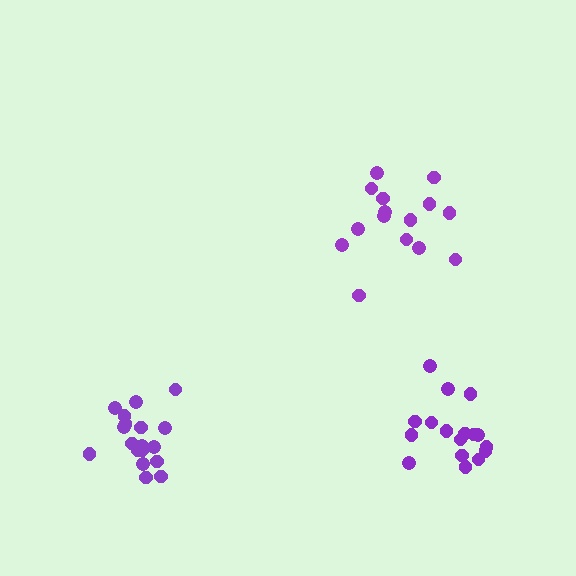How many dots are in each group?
Group 1: 15 dots, Group 2: 17 dots, Group 3: 18 dots (50 total).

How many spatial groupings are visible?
There are 3 spatial groupings.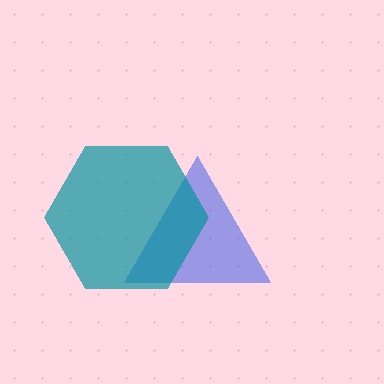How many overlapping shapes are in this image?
There are 2 overlapping shapes in the image.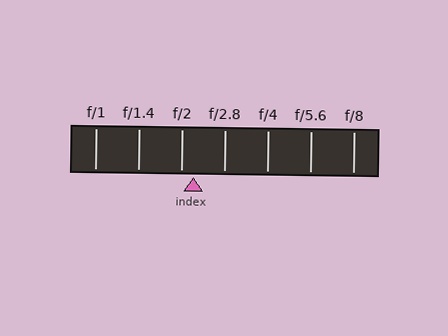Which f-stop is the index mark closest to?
The index mark is closest to f/2.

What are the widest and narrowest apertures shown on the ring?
The widest aperture shown is f/1 and the narrowest is f/8.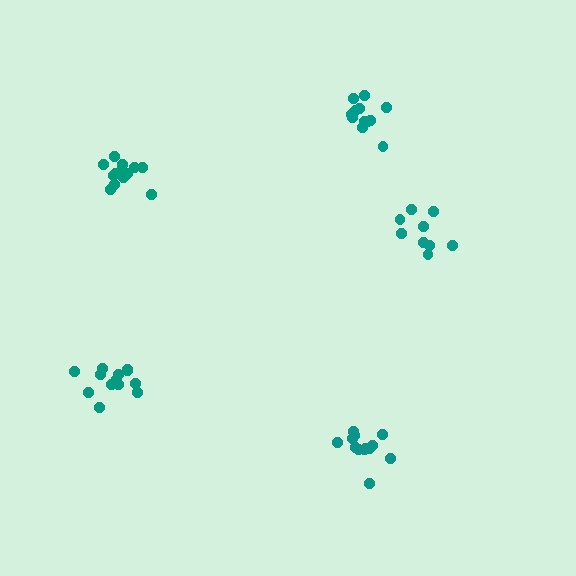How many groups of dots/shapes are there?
There are 5 groups.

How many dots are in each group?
Group 1: 13 dots, Group 2: 13 dots, Group 3: 14 dots, Group 4: 12 dots, Group 5: 9 dots (61 total).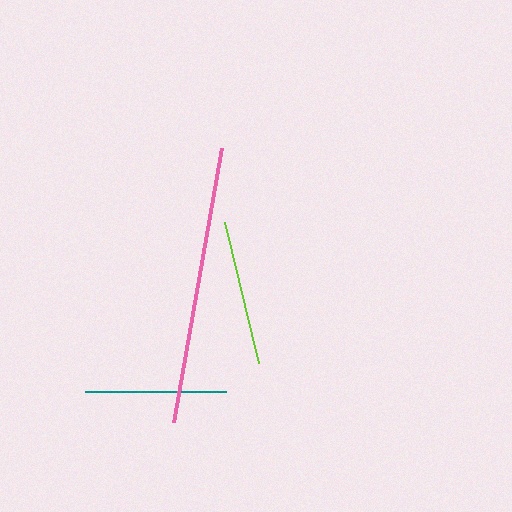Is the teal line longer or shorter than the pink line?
The pink line is longer than the teal line.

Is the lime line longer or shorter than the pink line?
The pink line is longer than the lime line.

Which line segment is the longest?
The pink line is the longest at approximately 279 pixels.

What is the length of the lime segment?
The lime segment is approximately 145 pixels long.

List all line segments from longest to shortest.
From longest to shortest: pink, lime, teal.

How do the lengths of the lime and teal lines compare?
The lime and teal lines are approximately the same length.